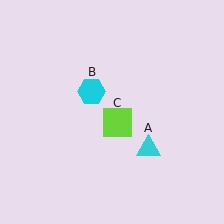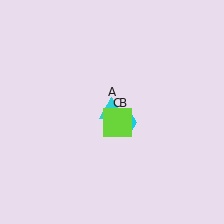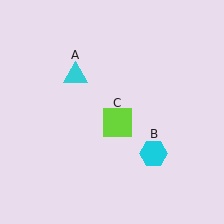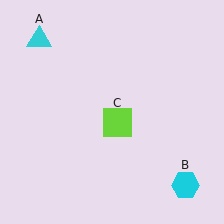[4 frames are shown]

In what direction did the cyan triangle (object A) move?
The cyan triangle (object A) moved up and to the left.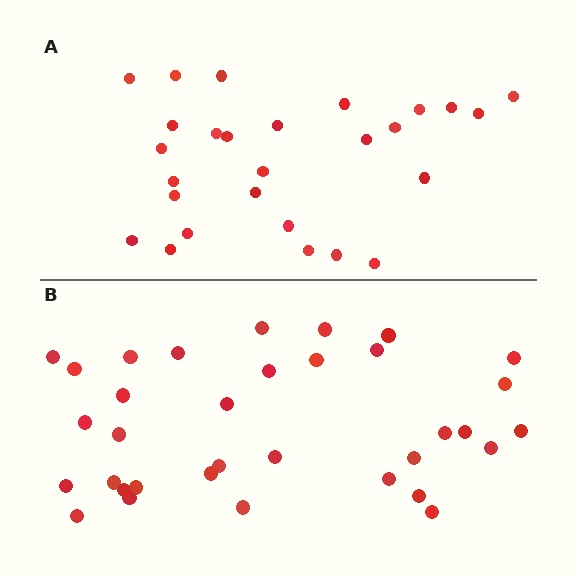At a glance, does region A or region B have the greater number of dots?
Region B (the bottom region) has more dots.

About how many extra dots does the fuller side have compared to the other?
Region B has roughly 8 or so more dots than region A.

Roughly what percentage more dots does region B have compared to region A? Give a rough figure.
About 25% more.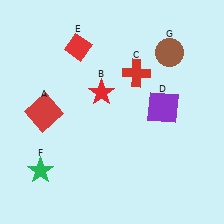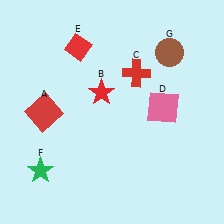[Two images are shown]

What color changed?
The square (D) changed from purple in Image 1 to pink in Image 2.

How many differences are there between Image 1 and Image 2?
There is 1 difference between the two images.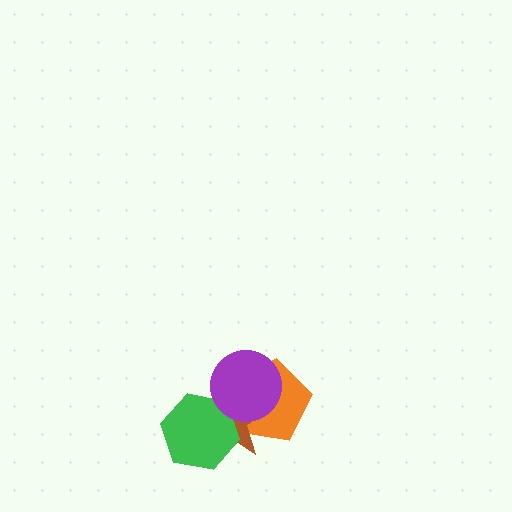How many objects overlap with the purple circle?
3 objects overlap with the purple circle.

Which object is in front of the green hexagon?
The purple circle is in front of the green hexagon.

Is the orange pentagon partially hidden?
Yes, it is partially covered by another shape.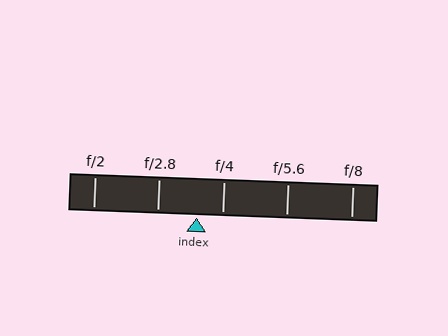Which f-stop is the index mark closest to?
The index mark is closest to f/4.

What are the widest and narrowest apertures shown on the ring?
The widest aperture shown is f/2 and the narrowest is f/8.